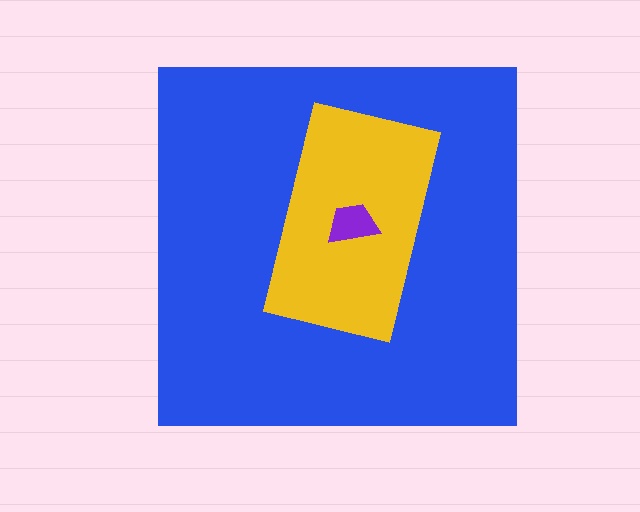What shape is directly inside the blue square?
The yellow rectangle.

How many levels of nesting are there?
3.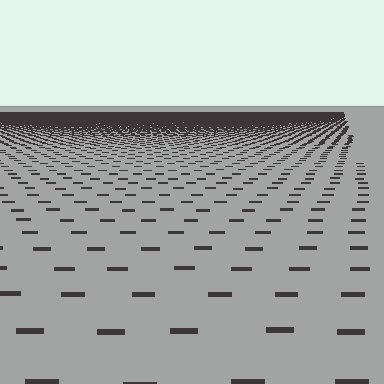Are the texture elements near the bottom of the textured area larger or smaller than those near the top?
Larger. Near the bottom, elements are closer to the viewer and appear at a bigger on-screen size.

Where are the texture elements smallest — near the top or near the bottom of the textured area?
Near the top.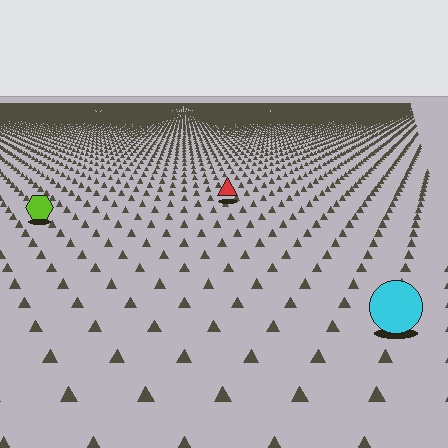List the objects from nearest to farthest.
From nearest to farthest: the cyan circle, the lime hexagon, the red triangle.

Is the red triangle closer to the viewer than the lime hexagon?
No. The lime hexagon is closer — you can tell from the texture gradient: the ground texture is coarser near it.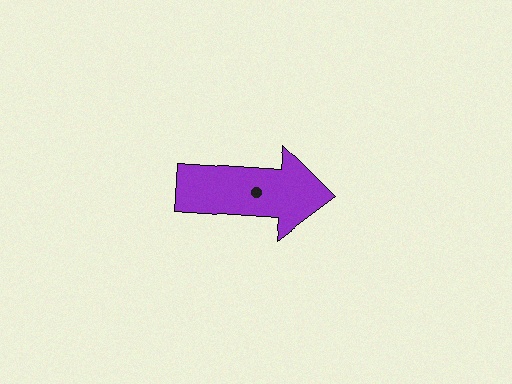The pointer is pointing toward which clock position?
Roughly 3 o'clock.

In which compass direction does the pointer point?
East.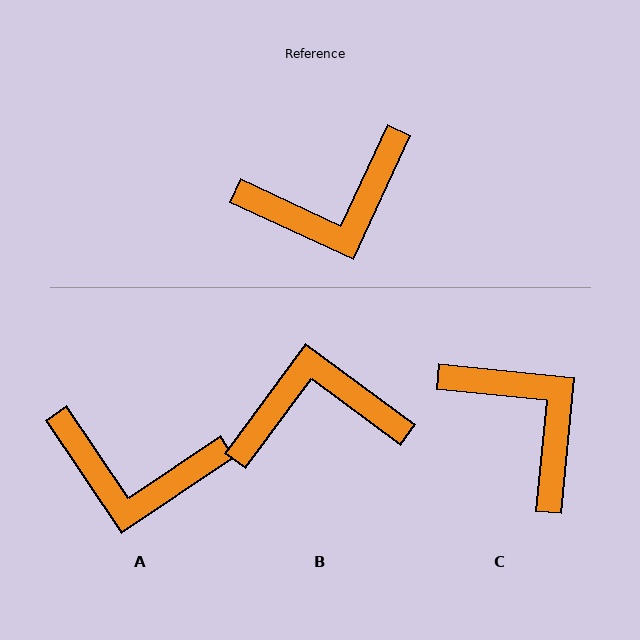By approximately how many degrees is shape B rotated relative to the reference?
Approximately 168 degrees counter-clockwise.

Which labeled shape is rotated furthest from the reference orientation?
B, about 168 degrees away.